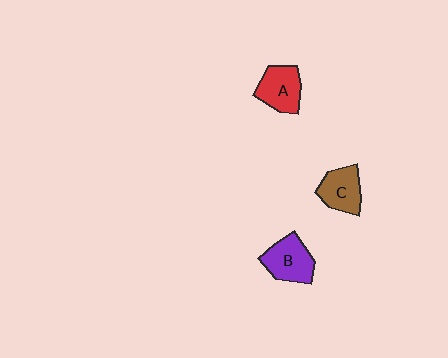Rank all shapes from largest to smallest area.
From largest to smallest: B (purple), A (red), C (brown).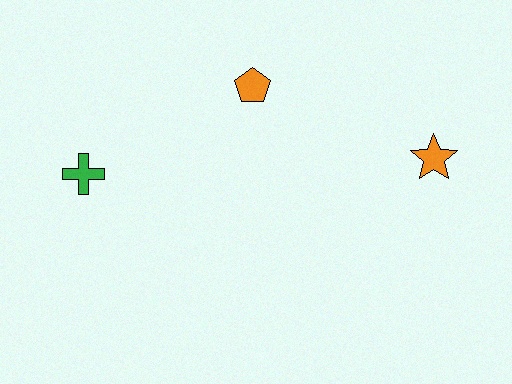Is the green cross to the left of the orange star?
Yes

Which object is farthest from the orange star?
The green cross is farthest from the orange star.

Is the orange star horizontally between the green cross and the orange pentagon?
No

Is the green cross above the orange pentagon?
No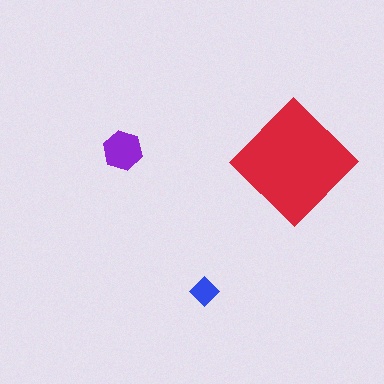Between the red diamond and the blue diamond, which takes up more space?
The red diamond.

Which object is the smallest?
The blue diamond.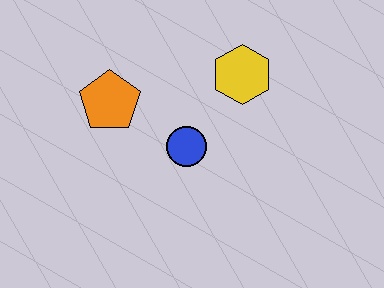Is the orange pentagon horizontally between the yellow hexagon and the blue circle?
No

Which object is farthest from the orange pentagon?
The yellow hexagon is farthest from the orange pentagon.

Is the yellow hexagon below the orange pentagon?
No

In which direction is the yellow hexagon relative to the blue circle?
The yellow hexagon is above the blue circle.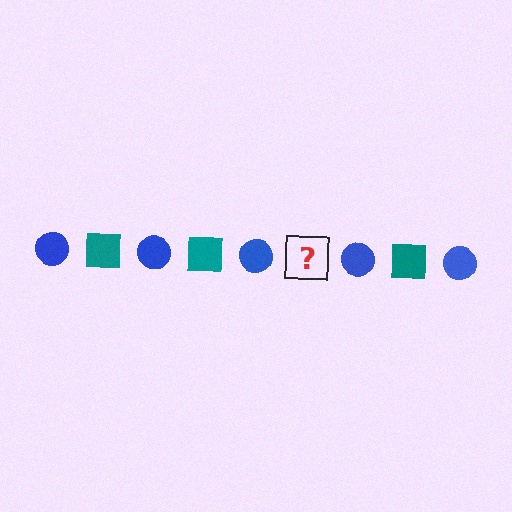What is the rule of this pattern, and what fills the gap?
The rule is that the pattern alternates between blue circle and teal square. The gap should be filled with a teal square.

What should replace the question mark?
The question mark should be replaced with a teal square.